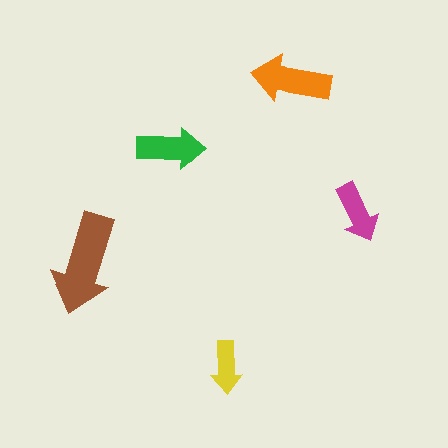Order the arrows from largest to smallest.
the brown one, the orange one, the green one, the magenta one, the yellow one.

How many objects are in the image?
There are 5 objects in the image.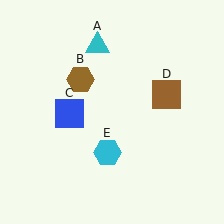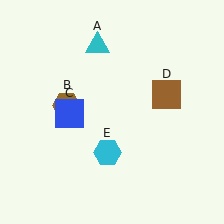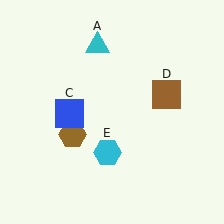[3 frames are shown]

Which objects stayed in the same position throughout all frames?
Cyan triangle (object A) and blue square (object C) and brown square (object D) and cyan hexagon (object E) remained stationary.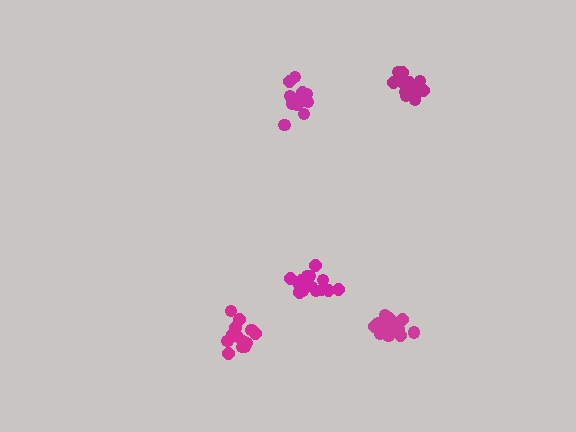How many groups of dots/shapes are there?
There are 5 groups.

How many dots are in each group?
Group 1: 16 dots, Group 2: 19 dots, Group 3: 15 dots, Group 4: 14 dots, Group 5: 15 dots (79 total).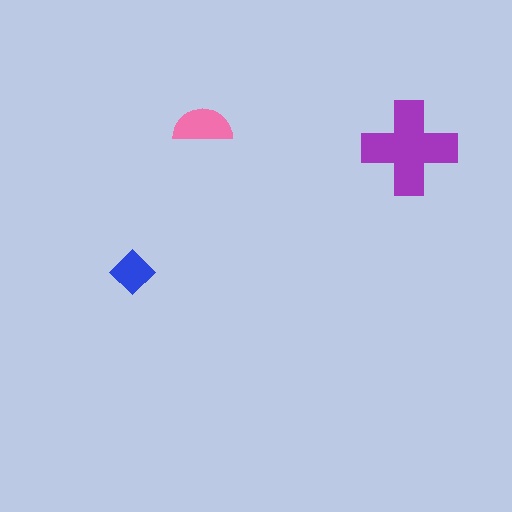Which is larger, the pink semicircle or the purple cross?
The purple cross.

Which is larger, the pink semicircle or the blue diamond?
The pink semicircle.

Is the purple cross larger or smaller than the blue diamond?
Larger.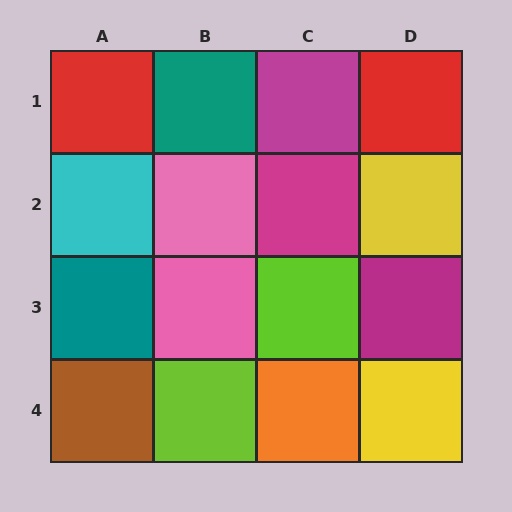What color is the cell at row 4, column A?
Brown.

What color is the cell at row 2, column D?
Yellow.